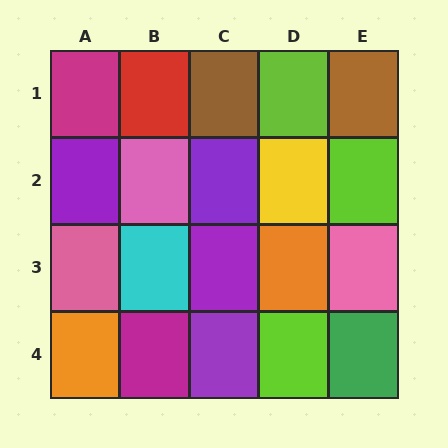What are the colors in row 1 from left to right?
Magenta, red, brown, lime, brown.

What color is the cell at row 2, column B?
Pink.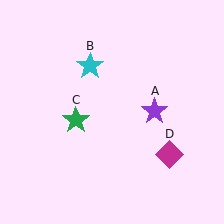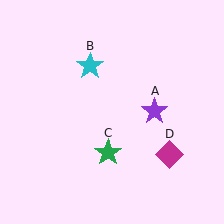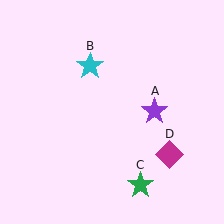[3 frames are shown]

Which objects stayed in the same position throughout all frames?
Purple star (object A) and cyan star (object B) and magenta diamond (object D) remained stationary.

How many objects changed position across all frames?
1 object changed position: green star (object C).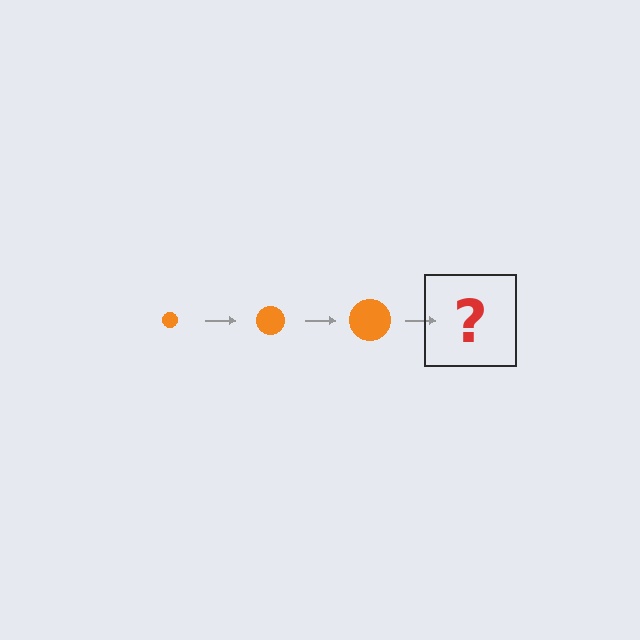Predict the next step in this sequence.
The next step is an orange circle, larger than the previous one.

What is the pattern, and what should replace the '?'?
The pattern is that the circle gets progressively larger each step. The '?' should be an orange circle, larger than the previous one.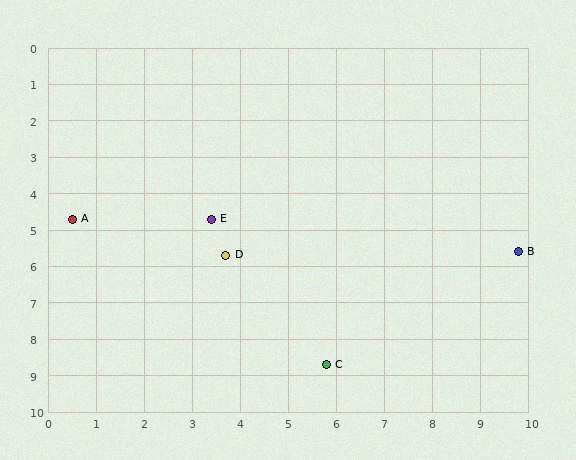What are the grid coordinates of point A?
Point A is at approximately (0.5, 4.7).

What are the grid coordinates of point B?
Point B is at approximately (9.8, 5.6).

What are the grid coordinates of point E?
Point E is at approximately (3.4, 4.7).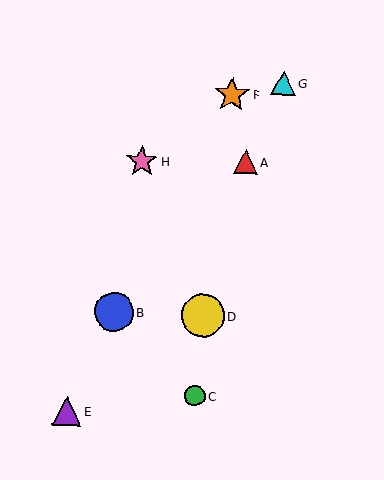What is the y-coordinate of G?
Object G is at y≈83.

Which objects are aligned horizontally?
Objects B, D are aligned horizontally.